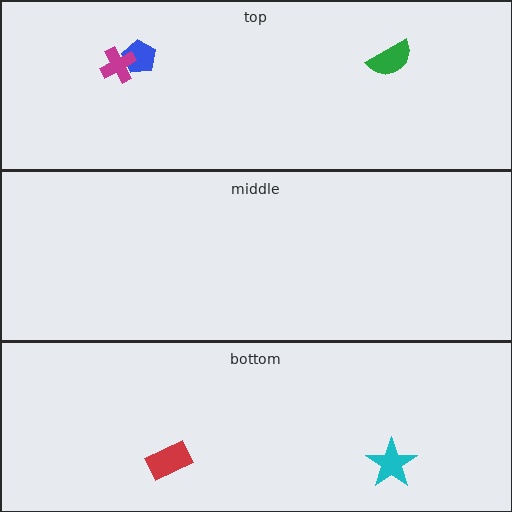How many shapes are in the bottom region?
2.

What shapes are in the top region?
The blue pentagon, the green semicircle, the magenta cross.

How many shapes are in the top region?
3.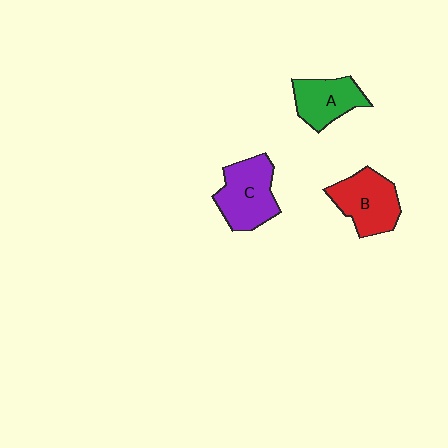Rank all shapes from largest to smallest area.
From largest to smallest: C (purple), B (red), A (green).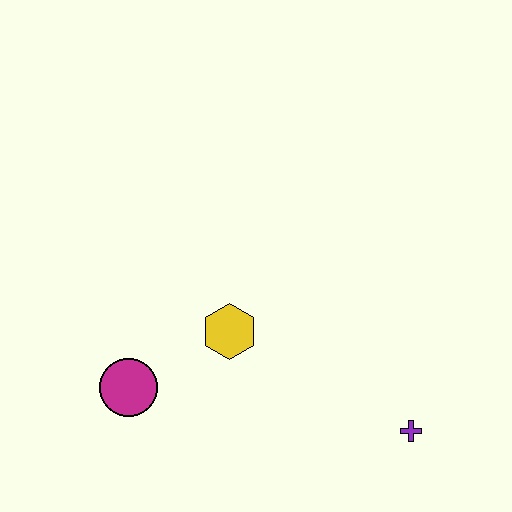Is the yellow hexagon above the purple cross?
Yes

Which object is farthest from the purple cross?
The magenta circle is farthest from the purple cross.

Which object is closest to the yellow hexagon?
The magenta circle is closest to the yellow hexagon.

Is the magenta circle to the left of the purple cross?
Yes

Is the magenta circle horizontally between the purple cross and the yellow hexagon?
No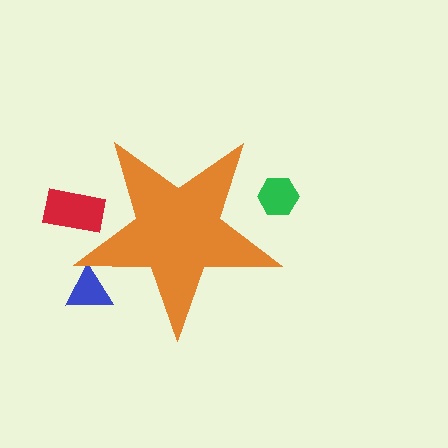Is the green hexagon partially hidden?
Yes, the green hexagon is partially hidden behind the orange star.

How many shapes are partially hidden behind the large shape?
3 shapes are partially hidden.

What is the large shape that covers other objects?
An orange star.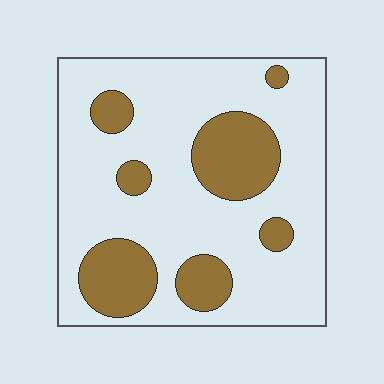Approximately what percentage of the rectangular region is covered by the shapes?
Approximately 25%.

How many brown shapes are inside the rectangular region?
7.